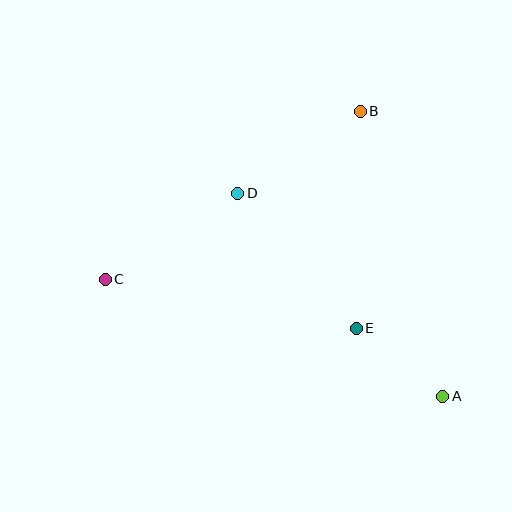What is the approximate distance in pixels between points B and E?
The distance between B and E is approximately 217 pixels.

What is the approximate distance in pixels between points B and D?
The distance between B and D is approximately 147 pixels.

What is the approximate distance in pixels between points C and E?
The distance between C and E is approximately 256 pixels.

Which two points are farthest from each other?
Points A and C are farthest from each other.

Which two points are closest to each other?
Points A and E are closest to each other.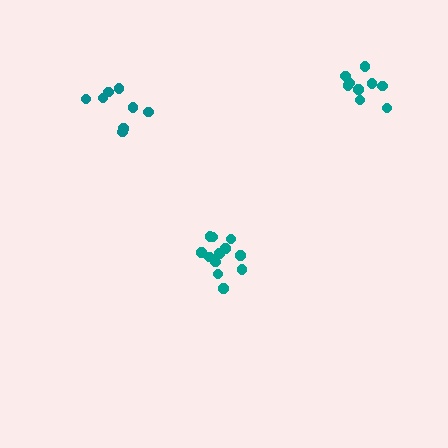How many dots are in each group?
Group 1: 8 dots, Group 2: 9 dots, Group 3: 12 dots (29 total).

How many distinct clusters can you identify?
There are 3 distinct clusters.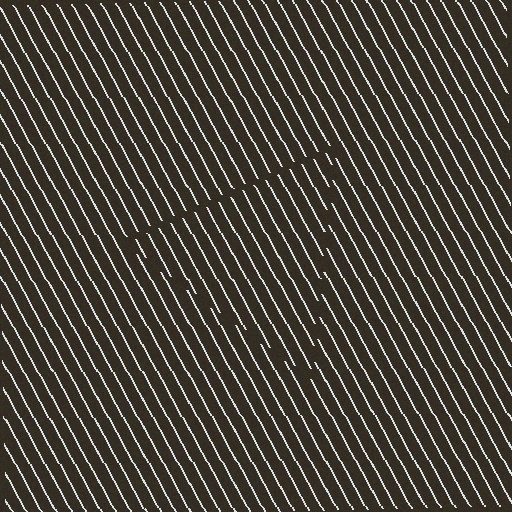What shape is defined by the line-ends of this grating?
An illusory triangle. The interior of the shape contains the same grating, shifted by half a period — the contour is defined by the phase discontinuity where line-ends from the inner and outer gratings abut.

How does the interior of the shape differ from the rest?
The interior of the shape contains the same grating, shifted by half a period — the contour is defined by the phase discontinuity where line-ends from the inner and outer gratings abut.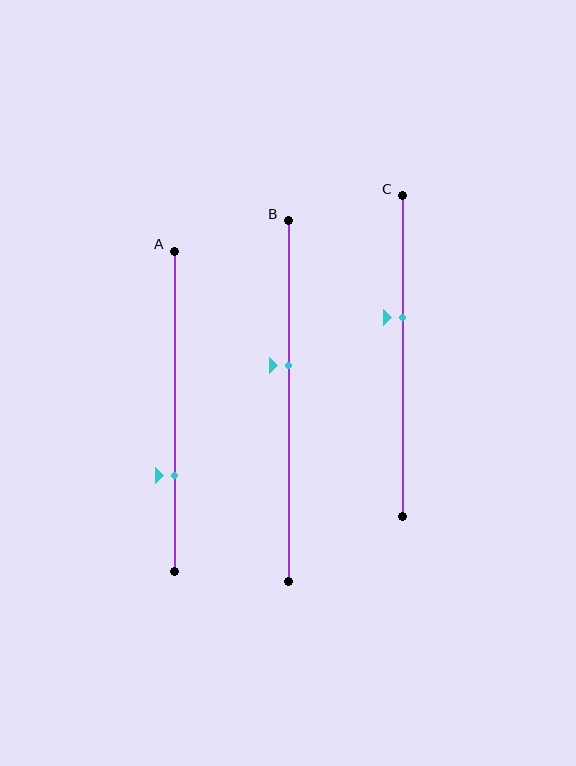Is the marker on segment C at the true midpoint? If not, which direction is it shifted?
No, the marker on segment C is shifted upward by about 12% of the segment length.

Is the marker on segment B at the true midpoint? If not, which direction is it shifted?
No, the marker on segment B is shifted upward by about 10% of the segment length.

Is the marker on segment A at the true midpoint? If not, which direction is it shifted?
No, the marker on segment A is shifted downward by about 20% of the segment length.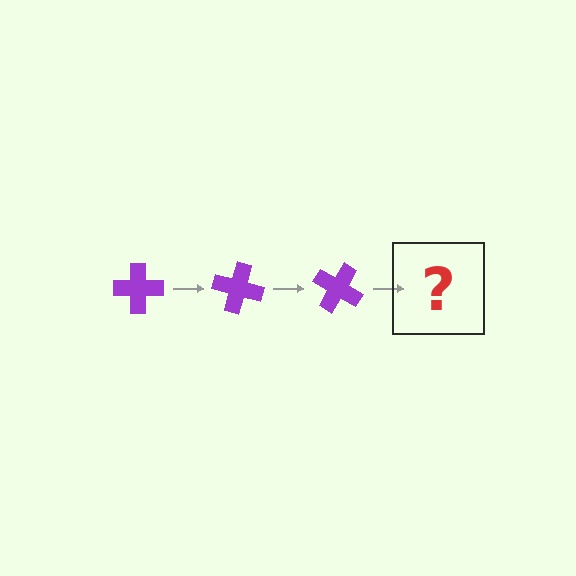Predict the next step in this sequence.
The next step is a purple cross rotated 45 degrees.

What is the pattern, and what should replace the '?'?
The pattern is that the cross rotates 15 degrees each step. The '?' should be a purple cross rotated 45 degrees.